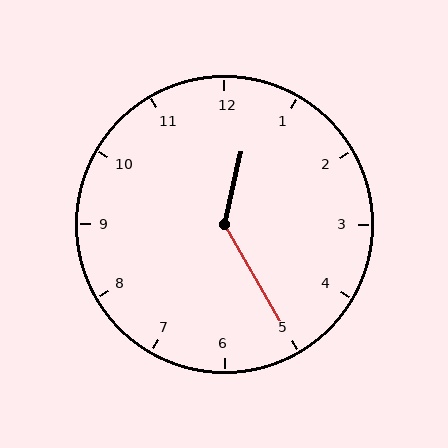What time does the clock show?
12:25.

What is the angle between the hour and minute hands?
Approximately 138 degrees.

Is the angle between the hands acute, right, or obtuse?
It is obtuse.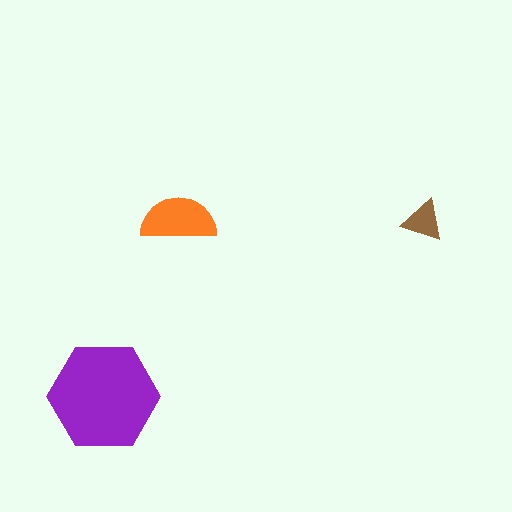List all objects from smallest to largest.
The brown triangle, the orange semicircle, the purple hexagon.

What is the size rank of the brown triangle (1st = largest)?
3rd.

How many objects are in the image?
There are 3 objects in the image.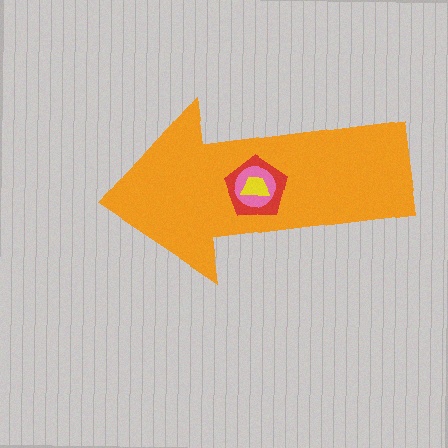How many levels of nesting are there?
4.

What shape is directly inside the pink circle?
The yellow trapezoid.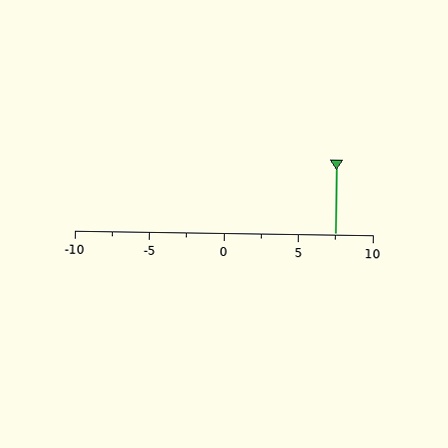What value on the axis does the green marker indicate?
The marker indicates approximately 7.5.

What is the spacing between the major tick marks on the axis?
The major ticks are spaced 5 apart.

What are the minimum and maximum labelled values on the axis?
The axis runs from -10 to 10.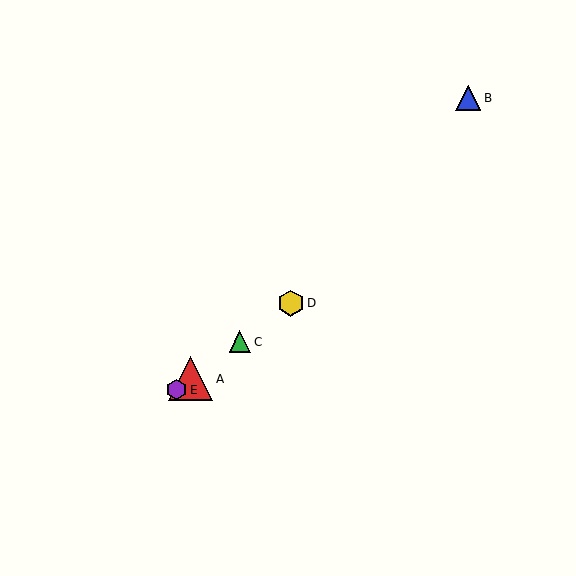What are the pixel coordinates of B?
Object B is at (468, 98).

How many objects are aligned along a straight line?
4 objects (A, C, D, E) are aligned along a straight line.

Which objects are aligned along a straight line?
Objects A, C, D, E are aligned along a straight line.